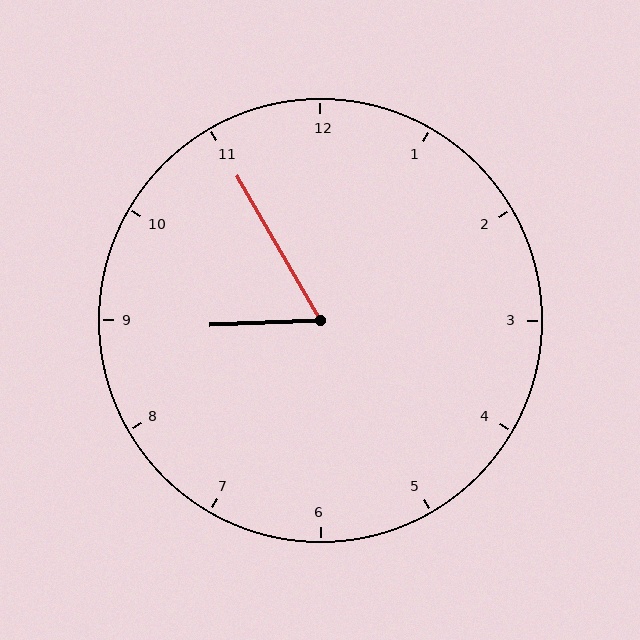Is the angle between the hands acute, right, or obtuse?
It is acute.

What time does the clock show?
8:55.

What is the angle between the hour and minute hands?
Approximately 62 degrees.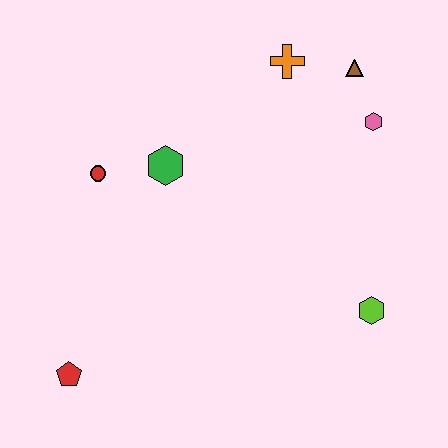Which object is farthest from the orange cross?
The red pentagon is farthest from the orange cross.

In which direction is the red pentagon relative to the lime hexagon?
The red pentagon is to the left of the lime hexagon.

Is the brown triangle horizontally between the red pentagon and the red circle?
No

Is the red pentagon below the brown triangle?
Yes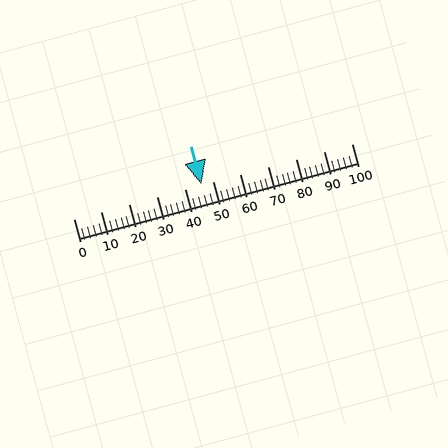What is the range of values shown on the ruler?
The ruler shows values from 0 to 100.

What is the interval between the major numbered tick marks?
The major tick marks are spaced 10 units apart.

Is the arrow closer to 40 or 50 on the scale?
The arrow is closer to 50.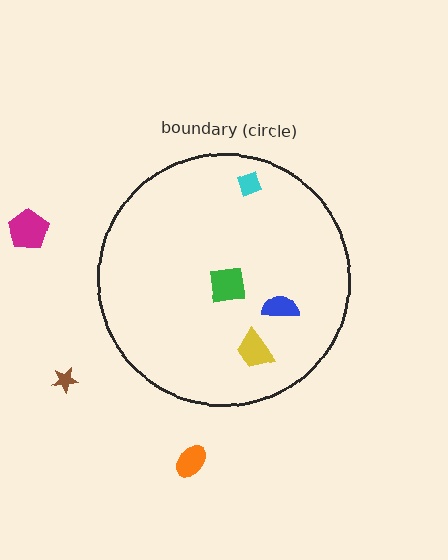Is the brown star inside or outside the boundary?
Outside.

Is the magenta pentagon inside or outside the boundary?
Outside.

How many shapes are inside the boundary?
4 inside, 3 outside.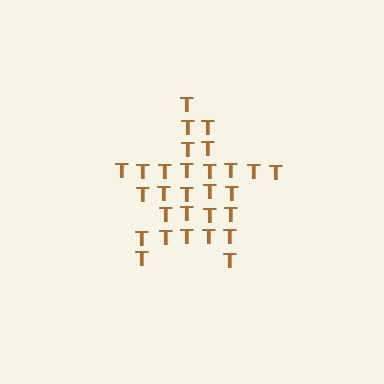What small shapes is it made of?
It is made of small letter T's.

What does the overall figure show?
The overall figure shows a star.